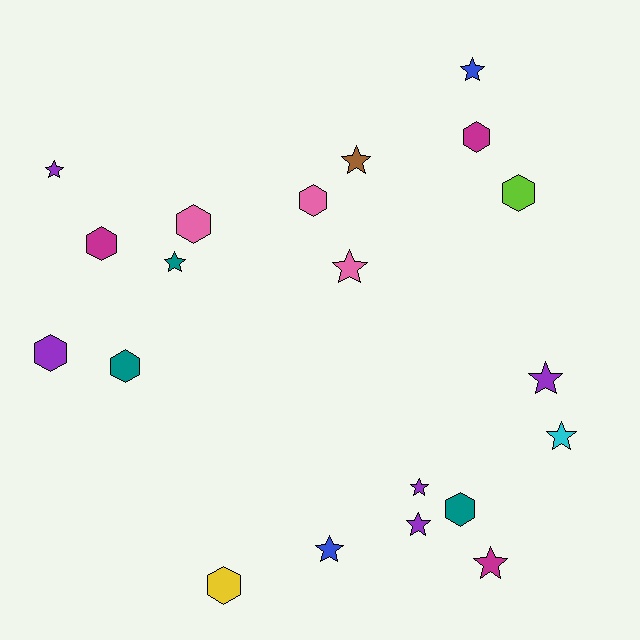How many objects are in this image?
There are 20 objects.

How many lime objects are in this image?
There is 1 lime object.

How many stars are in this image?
There are 11 stars.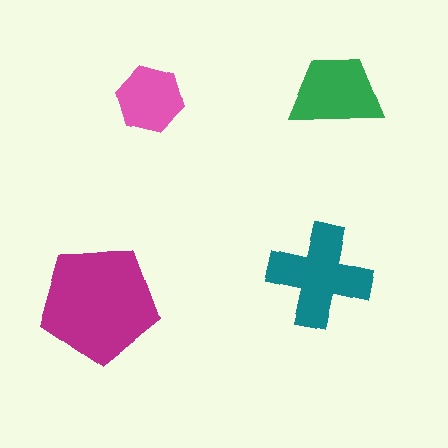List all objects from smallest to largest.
The pink hexagon, the green trapezoid, the teal cross, the magenta pentagon.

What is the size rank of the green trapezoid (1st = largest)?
3rd.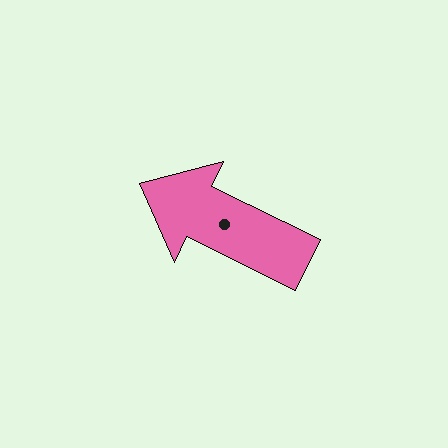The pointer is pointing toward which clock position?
Roughly 10 o'clock.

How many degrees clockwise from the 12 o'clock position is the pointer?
Approximately 296 degrees.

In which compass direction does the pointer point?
Northwest.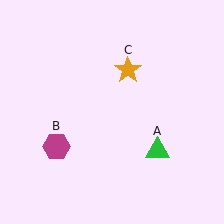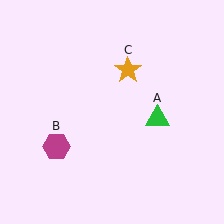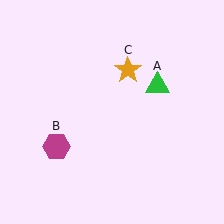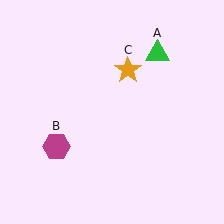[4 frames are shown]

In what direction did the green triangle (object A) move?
The green triangle (object A) moved up.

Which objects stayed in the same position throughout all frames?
Magenta hexagon (object B) and orange star (object C) remained stationary.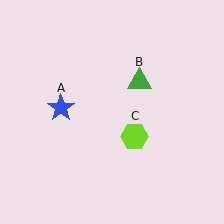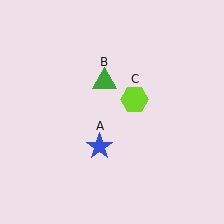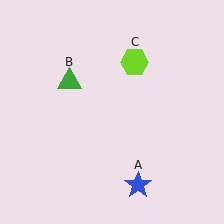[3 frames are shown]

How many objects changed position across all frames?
3 objects changed position: blue star (object A), green triangle (object B), lime hexagon (object C).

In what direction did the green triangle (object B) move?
The green triangle (object B) moved left.